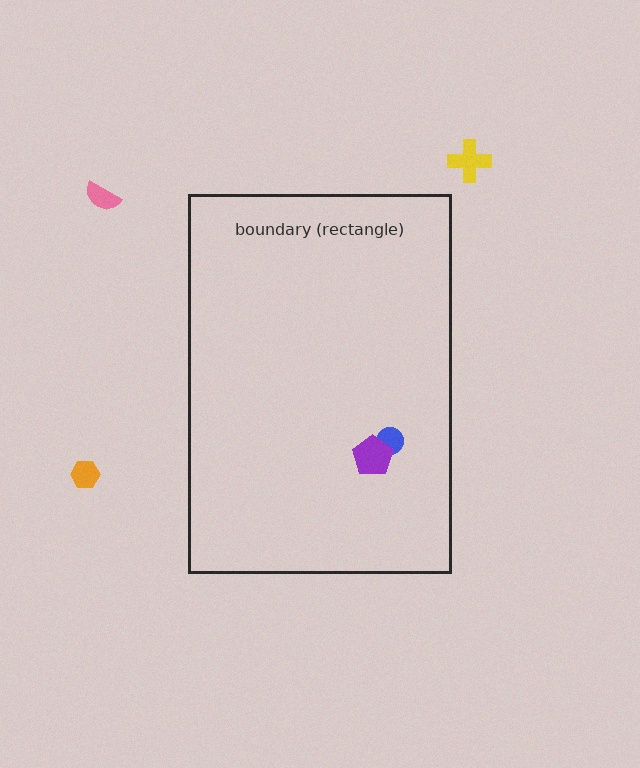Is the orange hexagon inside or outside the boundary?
Outside.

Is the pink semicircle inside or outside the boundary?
Outside.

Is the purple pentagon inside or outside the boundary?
Inside.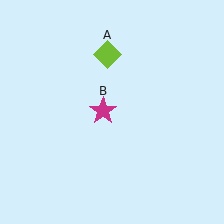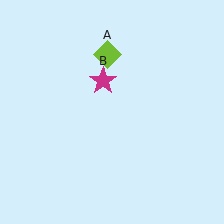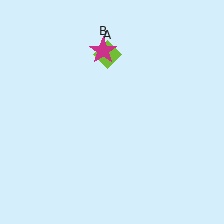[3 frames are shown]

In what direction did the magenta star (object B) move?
The magenta star (object B) moved up.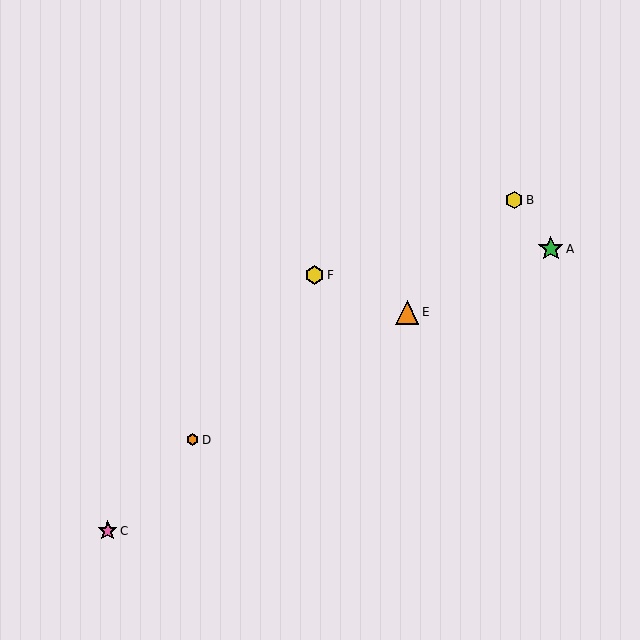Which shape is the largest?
The green star (labeled A) is the largest.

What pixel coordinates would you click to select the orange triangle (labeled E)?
Click at (407, 312) to select the orange triangle E.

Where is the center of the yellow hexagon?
The center of the yellow hexagon is at (315, 275).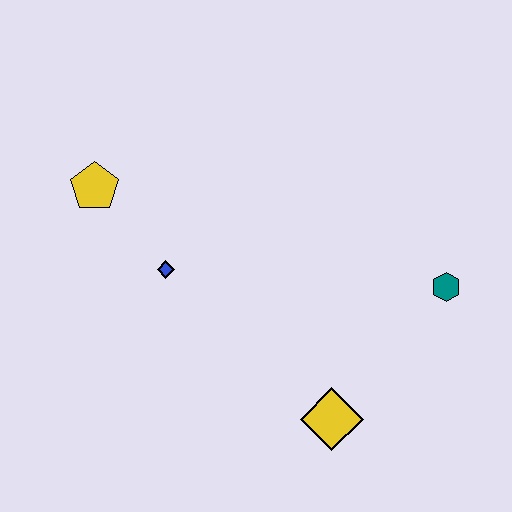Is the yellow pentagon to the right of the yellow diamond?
No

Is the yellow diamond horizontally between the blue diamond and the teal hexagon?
Yes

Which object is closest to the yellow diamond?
The teal hexagon is closest to the yellow diamond.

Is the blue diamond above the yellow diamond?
Yes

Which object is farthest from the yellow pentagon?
The teal hexagon is farthest from the yellow pentagon.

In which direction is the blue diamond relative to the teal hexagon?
The blue diamond is to the left of the teal hexagon.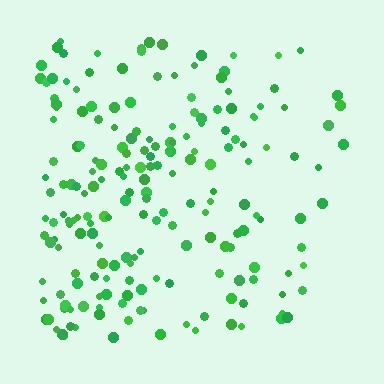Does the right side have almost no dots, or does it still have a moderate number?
Still a moderate number, just noticeably fewer than the left.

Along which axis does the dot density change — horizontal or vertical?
Horizontal.